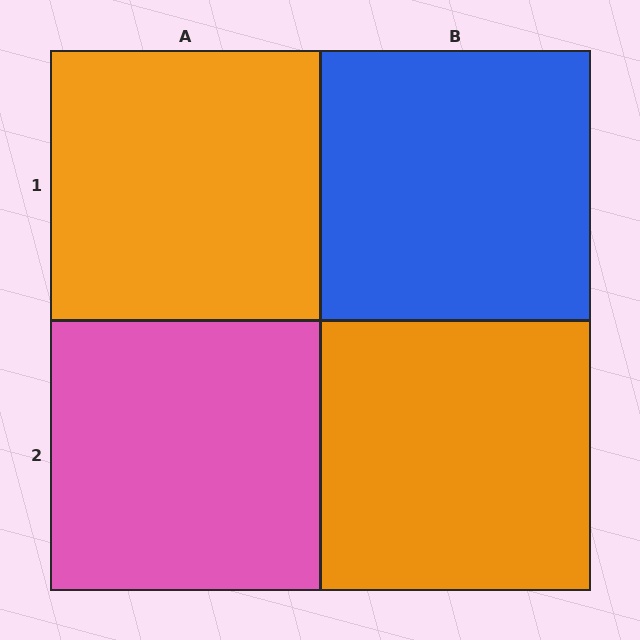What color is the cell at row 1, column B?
Blue.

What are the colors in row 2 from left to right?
Pink, orange.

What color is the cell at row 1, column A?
Orange.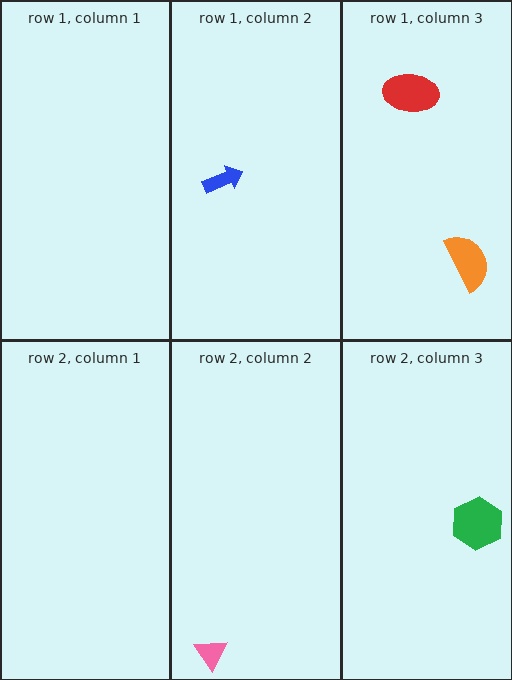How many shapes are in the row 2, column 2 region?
1.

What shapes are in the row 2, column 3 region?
The green hexagon.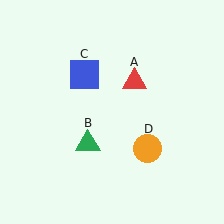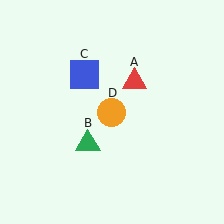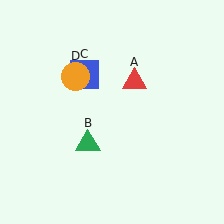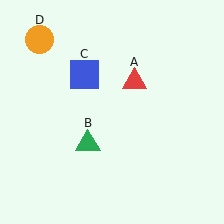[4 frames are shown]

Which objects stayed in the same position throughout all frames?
Red triangle (object A) and green triangle (object B) and blue square (object C) remained stationary.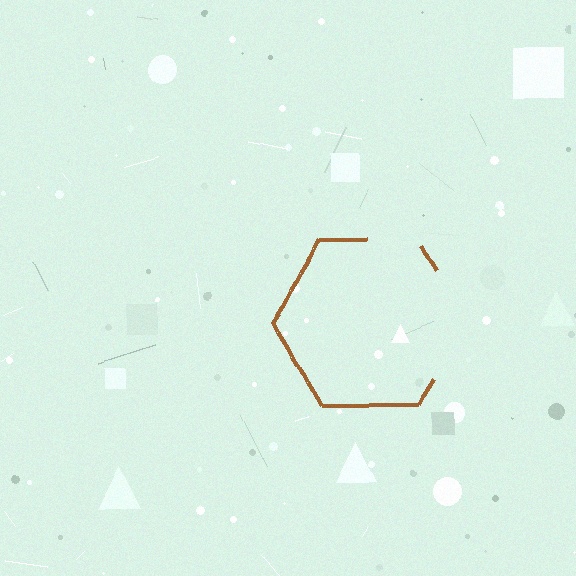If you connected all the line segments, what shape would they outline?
They would outline a hexagon.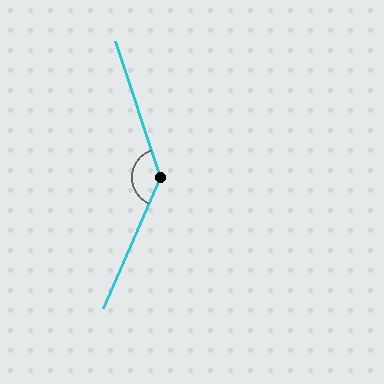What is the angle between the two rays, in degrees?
Approximately 138 degrees.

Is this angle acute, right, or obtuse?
It is obtuse.